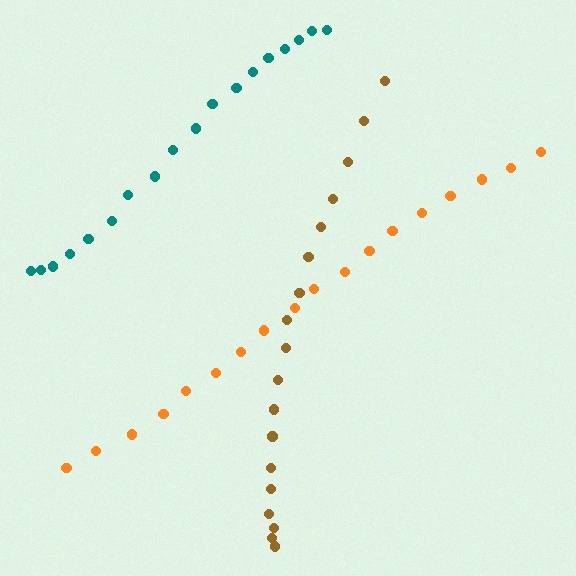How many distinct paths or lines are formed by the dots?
There are 3 distinct paths.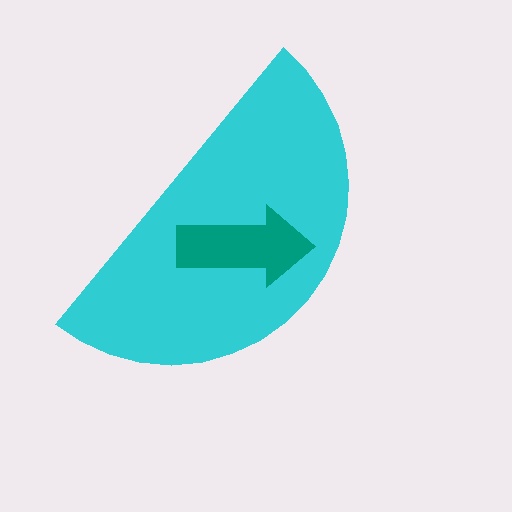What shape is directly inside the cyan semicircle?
The teal arrow.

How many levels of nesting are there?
2.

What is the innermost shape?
The teal arrow.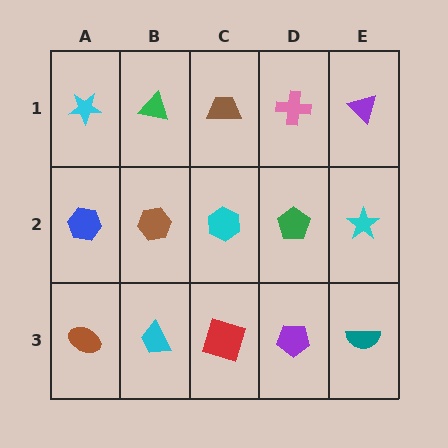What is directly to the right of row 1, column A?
A green triangle.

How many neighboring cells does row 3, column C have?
3.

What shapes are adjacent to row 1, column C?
A cyan hexagon (row 2, column C), a green triangle (row 1, column B), a pink cross (row 1, column D).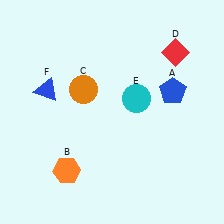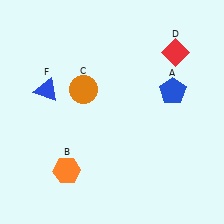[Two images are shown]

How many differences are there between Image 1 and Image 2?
There is 1 difference between the two images.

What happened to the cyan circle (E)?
The cyan circle (E) was removed in Image 2. It was in the top-right area of Image 1.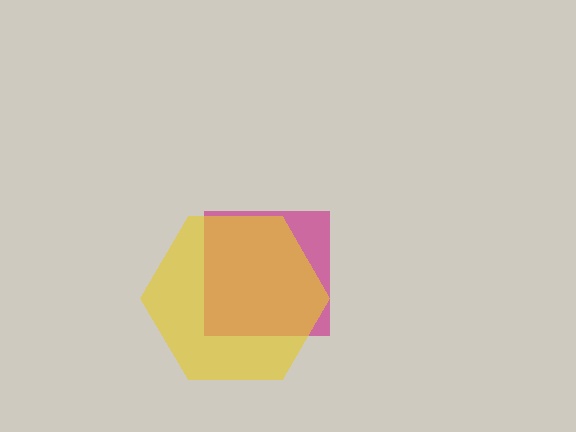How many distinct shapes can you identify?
There are 2 distinct shapes: a magenta square, a yellow hexagon.